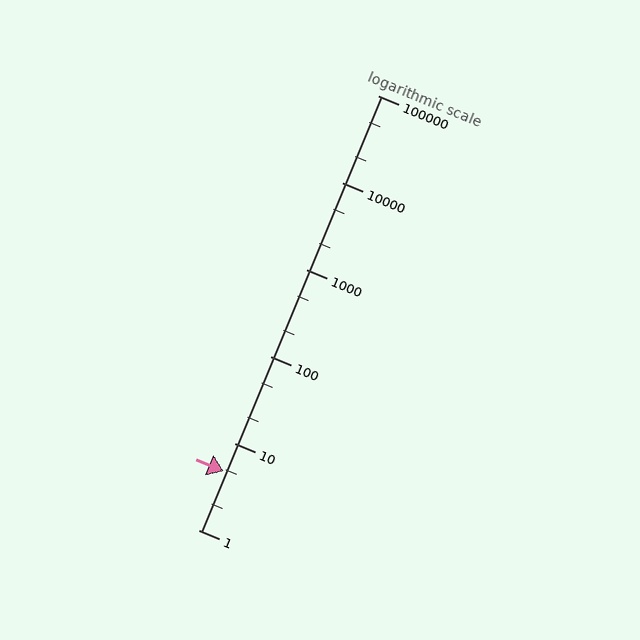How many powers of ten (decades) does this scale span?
The scale spans 5 decades, from 1 to 100000.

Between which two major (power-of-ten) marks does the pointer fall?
The pointer is between 1 and 10.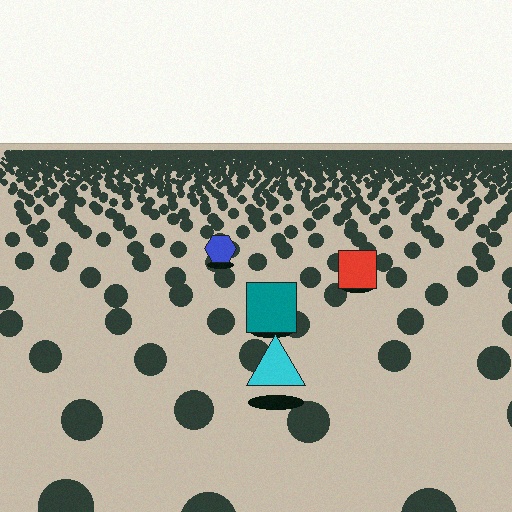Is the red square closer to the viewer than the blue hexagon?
Yes. The red square is closer — you can tell from the texture gradient: the ground texture is coarser near it.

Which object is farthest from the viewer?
The blue hexagon is farthest from the viewer. It appears smaller and the ground texture around it is denser.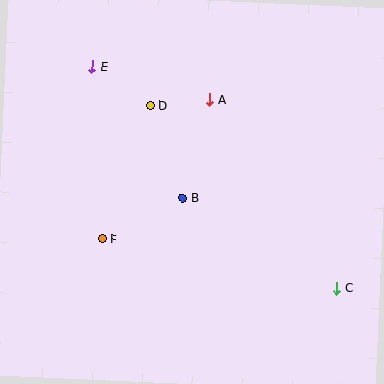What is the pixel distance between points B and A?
The distance between B and A is 102 pixels.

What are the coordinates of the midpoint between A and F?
The midpoint between A and F is at (156, 169).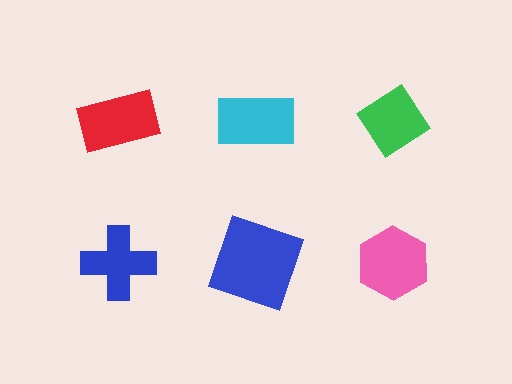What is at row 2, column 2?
A blue square.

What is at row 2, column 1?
A blue cross.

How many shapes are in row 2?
3 shapes.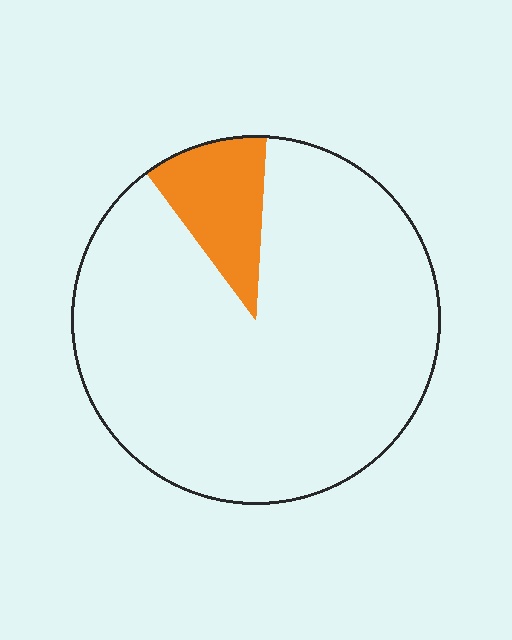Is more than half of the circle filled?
No.